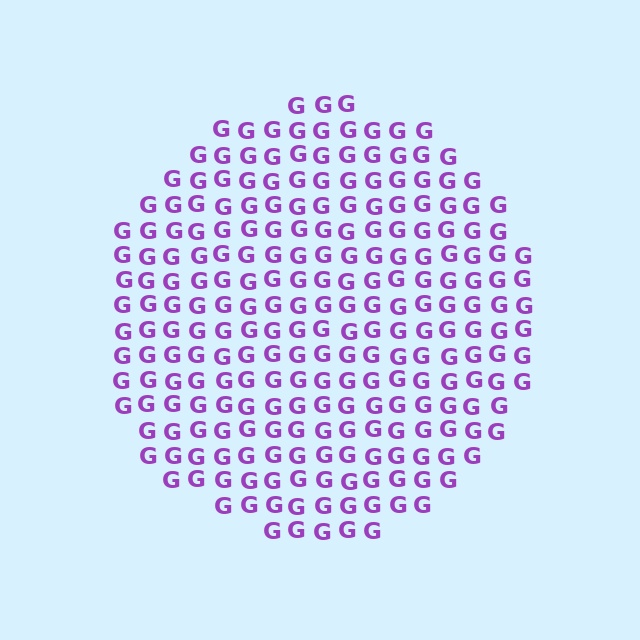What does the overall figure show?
The overall figure shows a circle.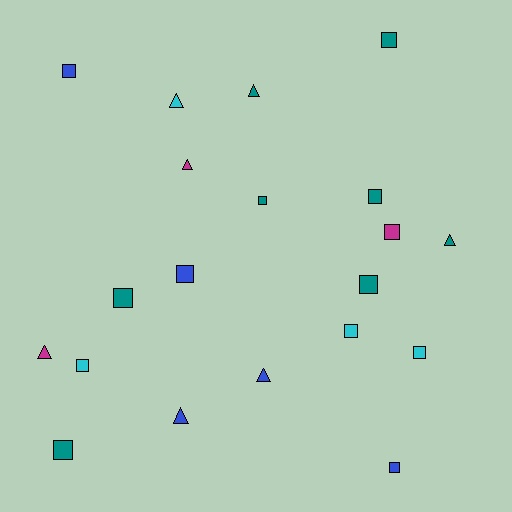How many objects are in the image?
There are 20 objects.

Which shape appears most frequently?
Square, with 13 objects.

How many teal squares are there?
There are 6 teal squares.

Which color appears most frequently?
Teal, with 8 objects.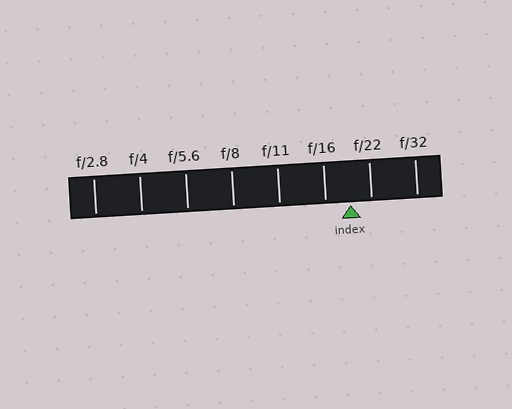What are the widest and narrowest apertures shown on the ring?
The widest aperture shown is f/2.8 and the narrowest is f/32.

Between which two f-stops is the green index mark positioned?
The index mark is between f/16 and f/22.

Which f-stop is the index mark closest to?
The index mark is closest to f/22.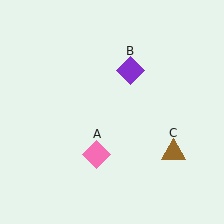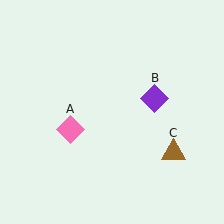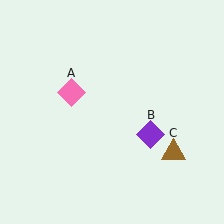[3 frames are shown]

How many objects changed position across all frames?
2 objects changed position: pink diamond (object A), purple diamond (object B).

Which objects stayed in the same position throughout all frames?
Brown triangle (object C) remained stationary.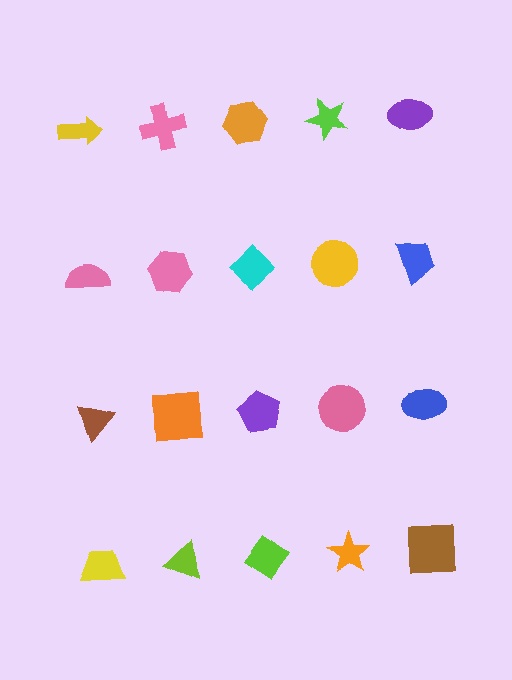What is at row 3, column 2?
An orange square.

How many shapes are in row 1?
5 shapes.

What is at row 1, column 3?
An orange hexagon.